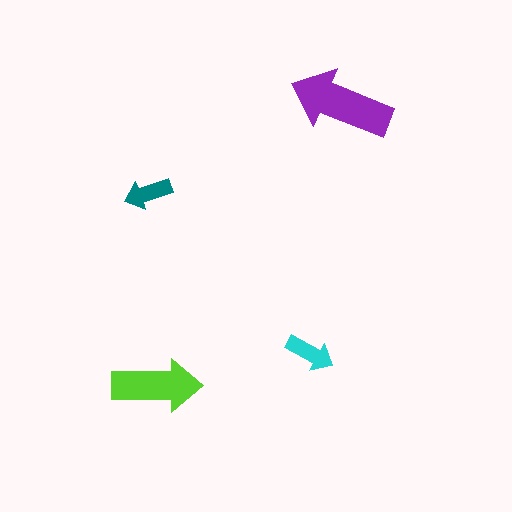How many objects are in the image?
There are 4 objects in the image.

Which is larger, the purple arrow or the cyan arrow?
The purple one.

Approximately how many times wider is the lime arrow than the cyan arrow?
About 2 times wider.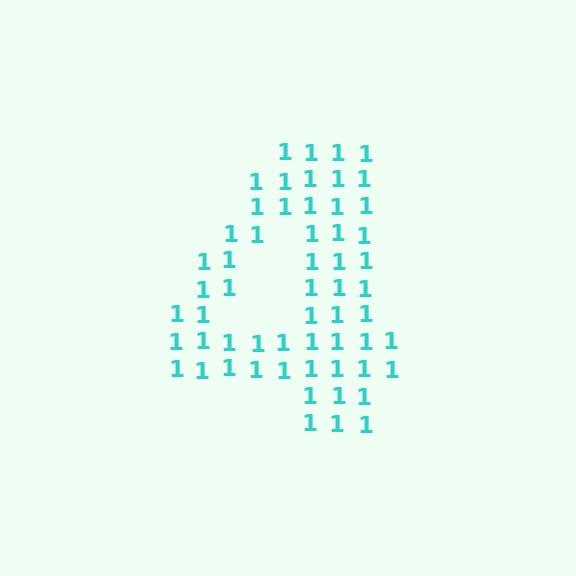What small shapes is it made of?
It is made of small digit 1's.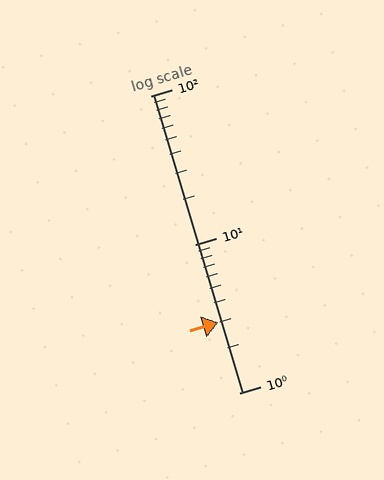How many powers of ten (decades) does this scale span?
The scale spans 2 decades, from 1 to 100.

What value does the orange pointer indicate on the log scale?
The pointer indicates approximately 3.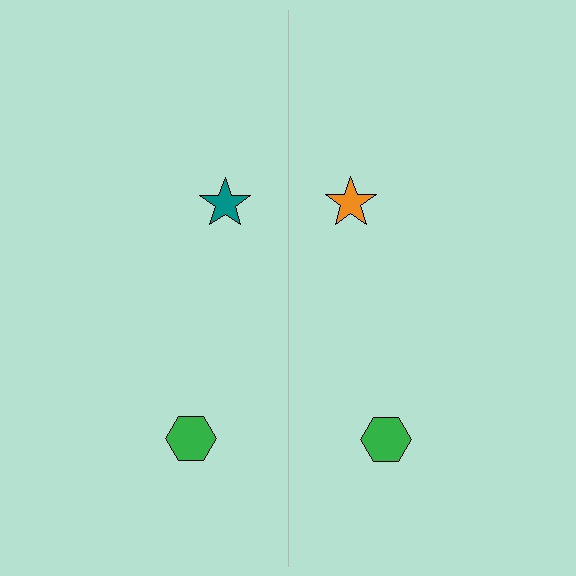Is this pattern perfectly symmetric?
No, the pattern is not perfectly symmetric. The orange star on the right side breaks the symmetry — its mirror counterpart is teal.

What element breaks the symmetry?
The orange star on the right side breaks the symmetry — its mirror counterpart is teal.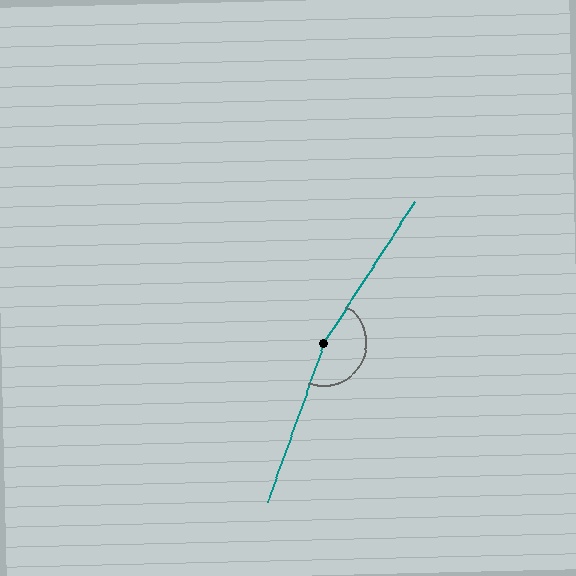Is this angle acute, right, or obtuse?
It is obtuse.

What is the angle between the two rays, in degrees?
Approximately 166 degrees.